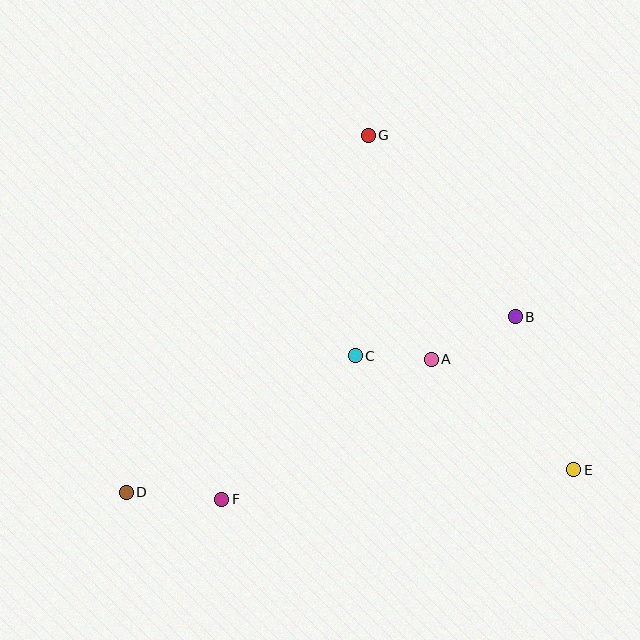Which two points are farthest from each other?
Points D and E are farthest from each other.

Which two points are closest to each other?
Points A and C are closest to each other.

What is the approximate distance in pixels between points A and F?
The distance between A and F is approximately 252 pixels.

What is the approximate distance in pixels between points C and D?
The distance between C and D is approximately 267 pixels.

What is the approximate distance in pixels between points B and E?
The distance between B and E is approximately 164 pixels.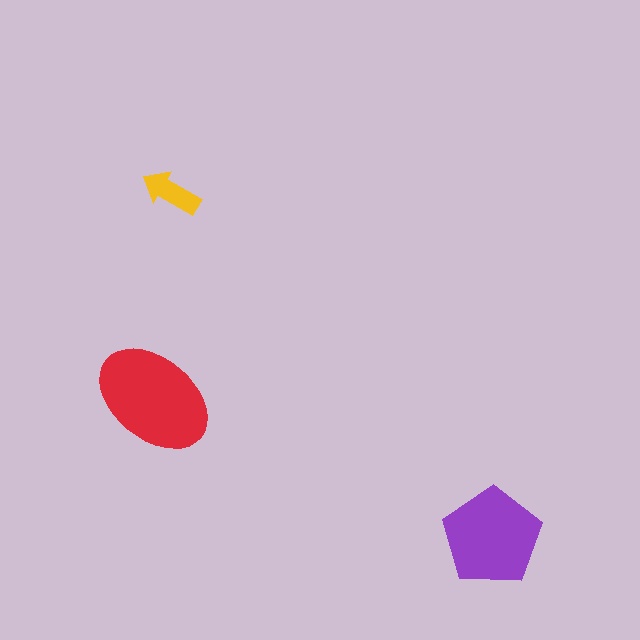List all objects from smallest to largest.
The yellow arrow, the purple pentagon, the red ellipse.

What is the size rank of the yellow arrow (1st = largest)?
3rd.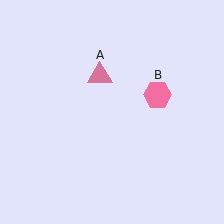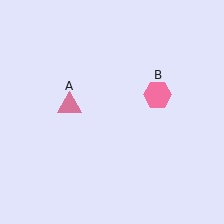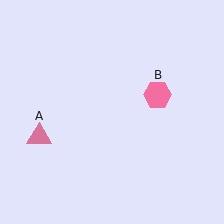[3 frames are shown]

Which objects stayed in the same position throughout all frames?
Pink hexagon (object B) remained stationary.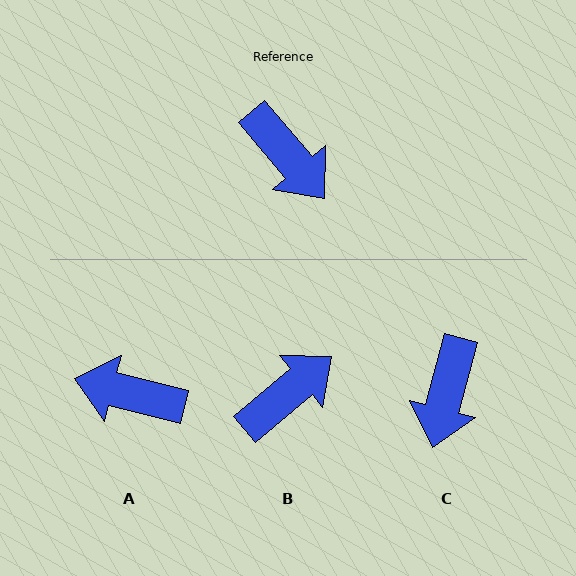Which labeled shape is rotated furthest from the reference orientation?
A, about 144 degrees away.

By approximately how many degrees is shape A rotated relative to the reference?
Approximately 144 degrees clockwise.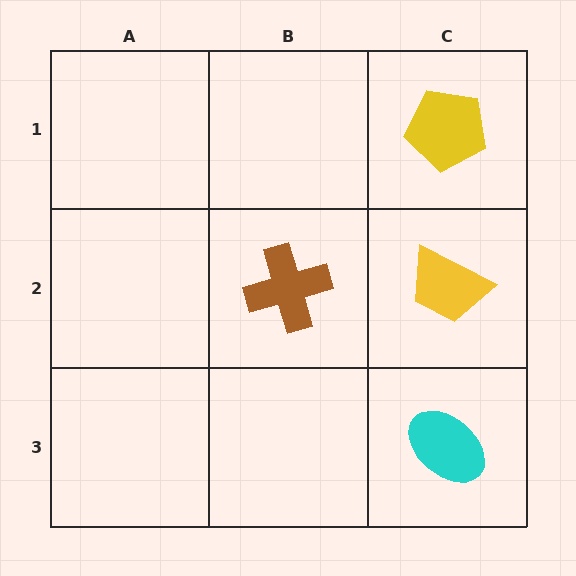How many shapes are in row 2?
2 shapes.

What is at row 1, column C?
A yellow pentagon.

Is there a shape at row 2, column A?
No, that cell is empty.